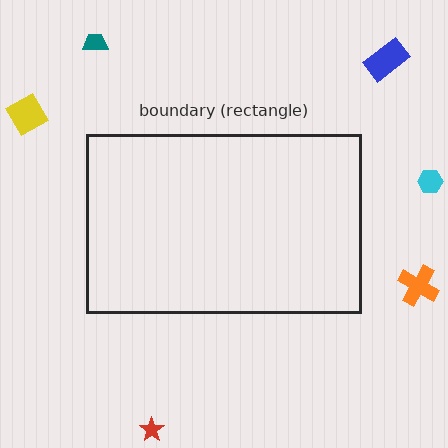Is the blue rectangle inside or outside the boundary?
Outside.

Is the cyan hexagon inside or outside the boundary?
Outside.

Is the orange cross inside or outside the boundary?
Outside.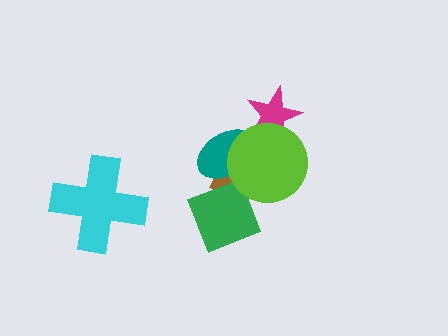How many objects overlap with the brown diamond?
3 objects overlap with the brown diamond.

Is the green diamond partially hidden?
Yes, it is partially covered by another shape.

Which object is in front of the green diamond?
The lime circle is in front of the green diamond.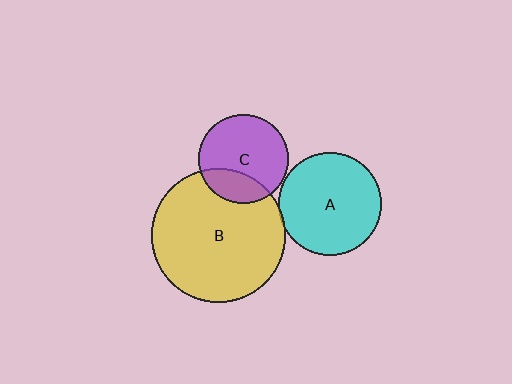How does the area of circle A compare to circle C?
Approximately 1.3 times.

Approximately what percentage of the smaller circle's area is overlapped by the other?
Approximately 25%.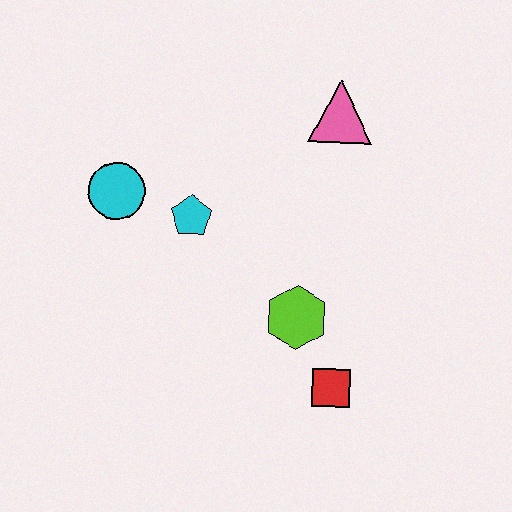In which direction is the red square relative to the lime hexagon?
The red square is below the lime hexagon.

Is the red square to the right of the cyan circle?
Yes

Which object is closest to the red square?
The lime hexagon is closest to the red square.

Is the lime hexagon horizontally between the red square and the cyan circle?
Yes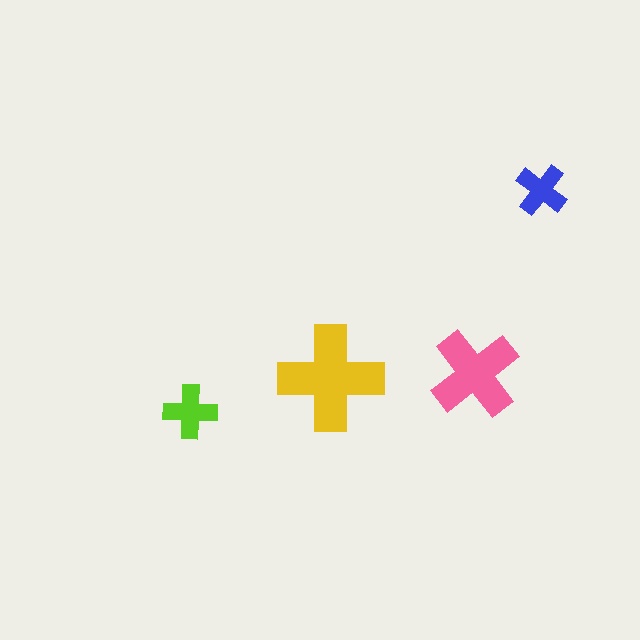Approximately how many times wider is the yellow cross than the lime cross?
About 2 times wider.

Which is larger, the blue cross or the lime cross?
The lime one.